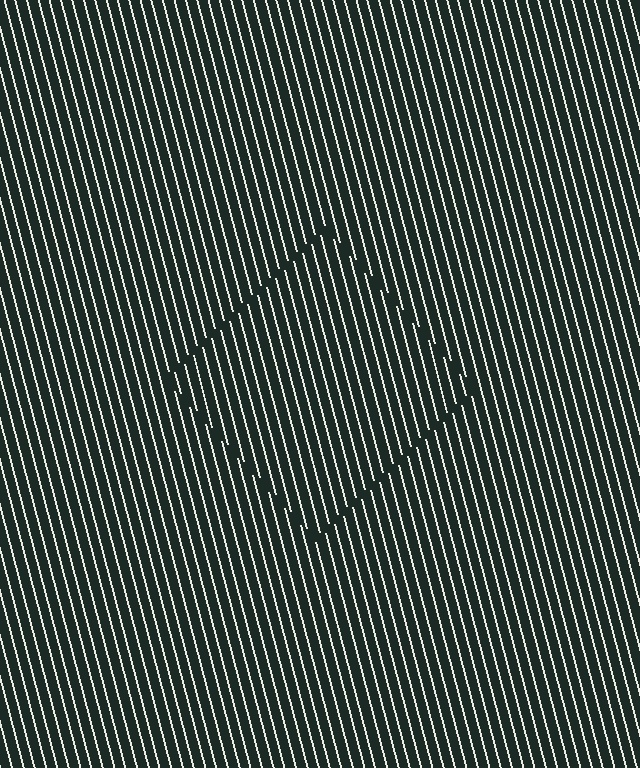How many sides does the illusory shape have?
4 sides — the line-ends trace a square.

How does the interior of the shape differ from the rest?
The interior of the shape contains the same grating, shifted by half a period — the contour is defined by the phase discontinuity where line-ends from the inner and outer gratings abut.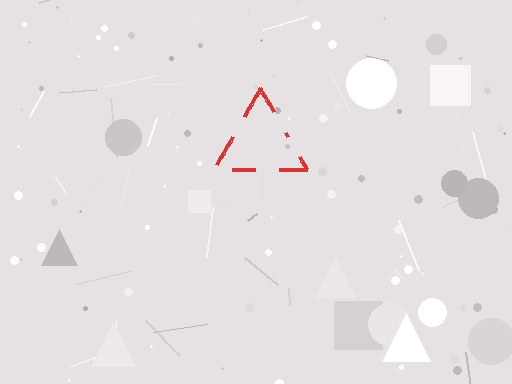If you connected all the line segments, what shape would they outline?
They would outline a triangle.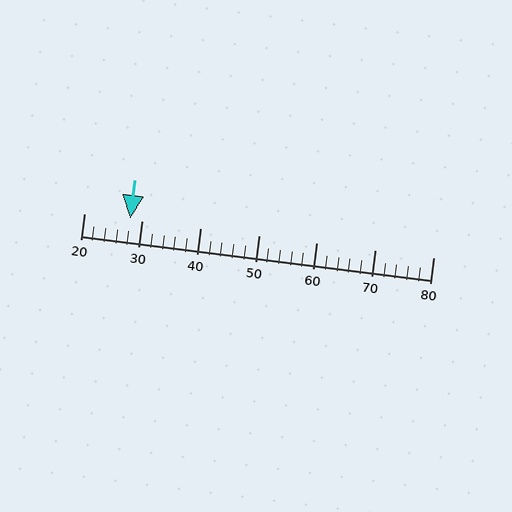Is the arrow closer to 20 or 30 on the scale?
The arrow is closer to 30.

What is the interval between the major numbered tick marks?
The major tick marks are spaced 10 units apart.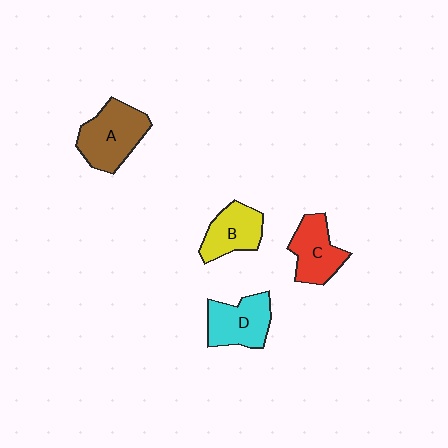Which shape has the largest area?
Shape A (brown).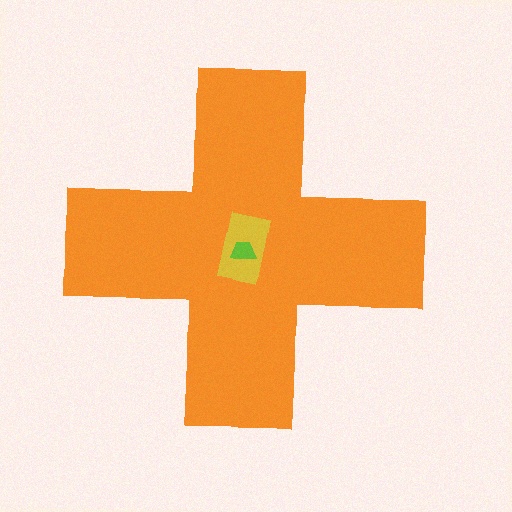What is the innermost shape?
The lime trapezoid.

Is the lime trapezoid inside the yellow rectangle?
Yes.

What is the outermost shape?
The orange cross.